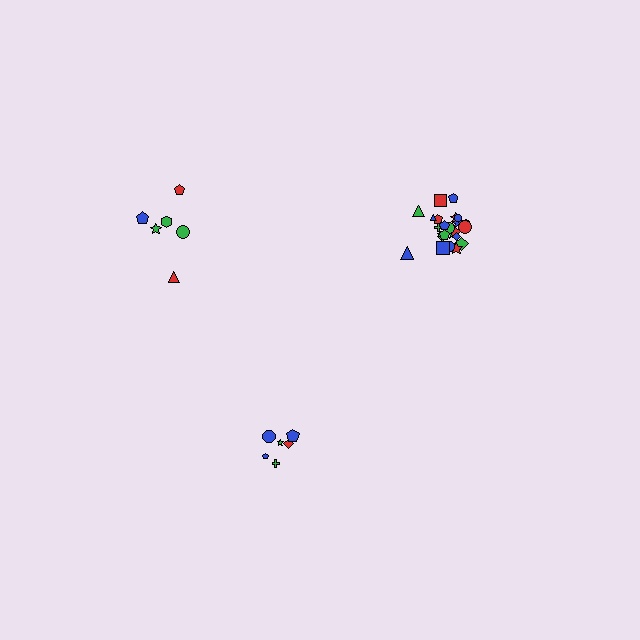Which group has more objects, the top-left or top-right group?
The top-right group.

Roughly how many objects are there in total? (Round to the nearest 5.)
Roughly 35 objects in total.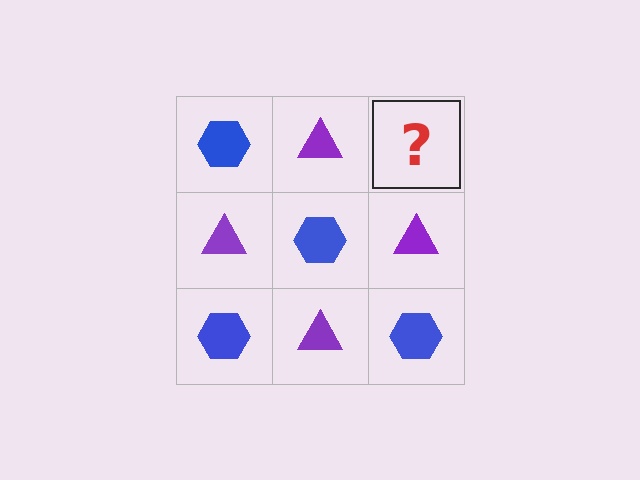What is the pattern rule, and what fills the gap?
The rule is that it alternates blue hexagon and purple triangle in a checkerboard pattern. The gap should be filled with a blue hexagon.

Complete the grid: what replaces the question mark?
The question mark should be replaced with a blue hexagon.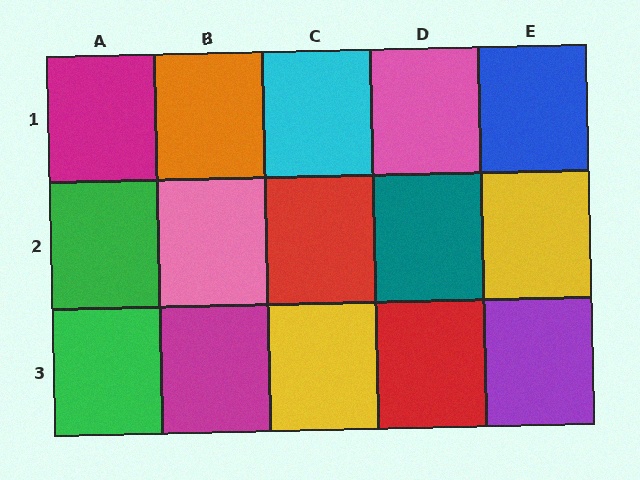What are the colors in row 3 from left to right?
Green, magenta, yellow, red, purple.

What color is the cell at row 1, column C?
Cyan.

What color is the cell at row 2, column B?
Pink.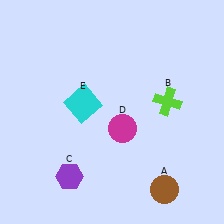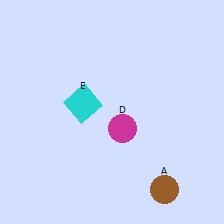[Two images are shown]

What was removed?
The lime cross (B), the purple hexagon (C) were removed in Image 2.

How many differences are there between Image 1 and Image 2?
There are 2 differences between the two images.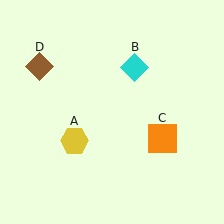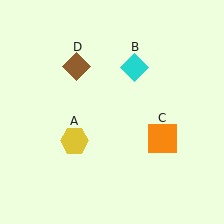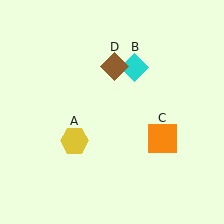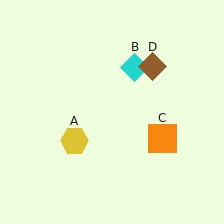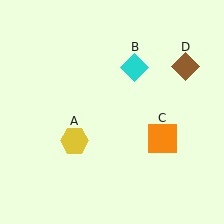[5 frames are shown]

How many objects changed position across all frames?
1 object changed position: brown diamond (object D).